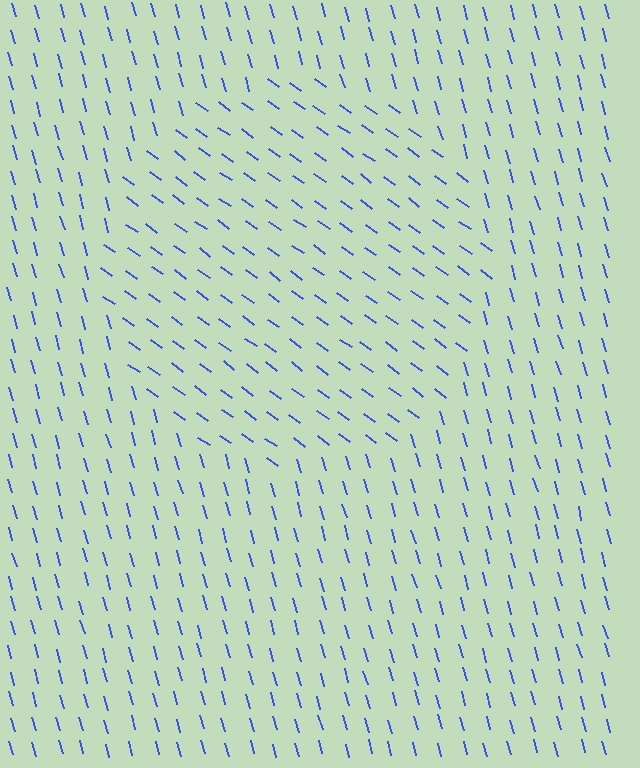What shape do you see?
I see a circle.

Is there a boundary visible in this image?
Yes, there is a texture boundary formed by a change in line orientation.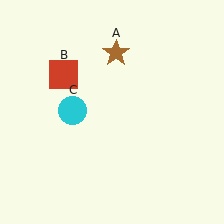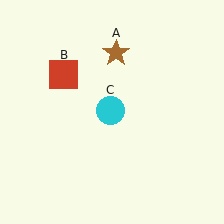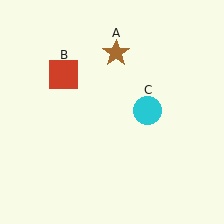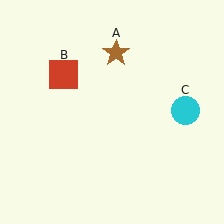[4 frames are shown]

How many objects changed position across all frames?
1 object changed position: cyan circle (object C).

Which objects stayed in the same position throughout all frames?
Brown star (object A) and red square (object B) remained stationary.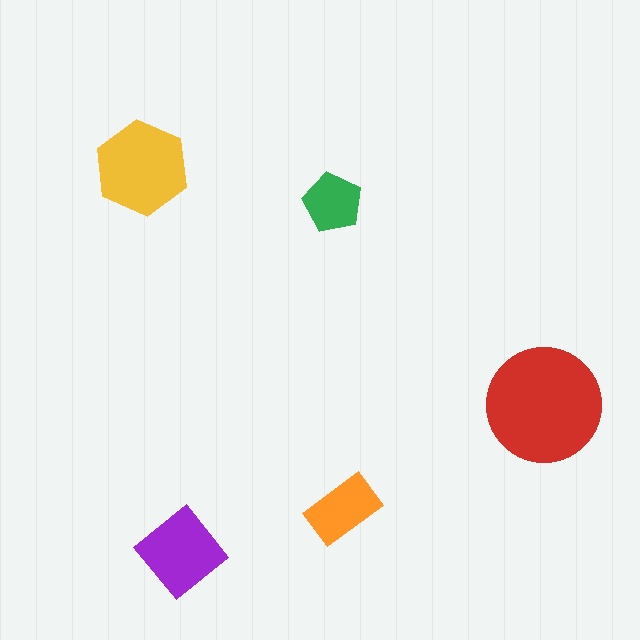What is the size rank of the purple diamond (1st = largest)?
3rd.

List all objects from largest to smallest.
The red circle, the yellow hexagon, the purple diamond, the orange rectangle, the green pentagon.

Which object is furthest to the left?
The yellow hexagon is leftmost.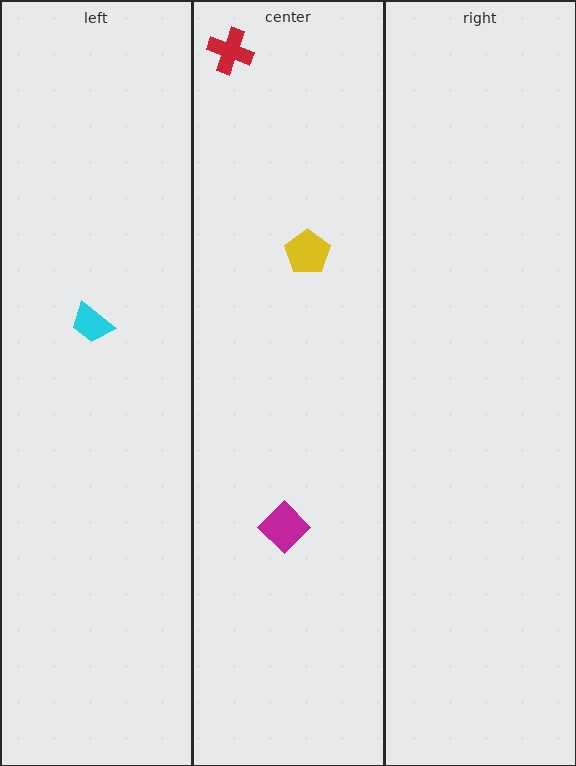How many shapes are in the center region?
3.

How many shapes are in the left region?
1.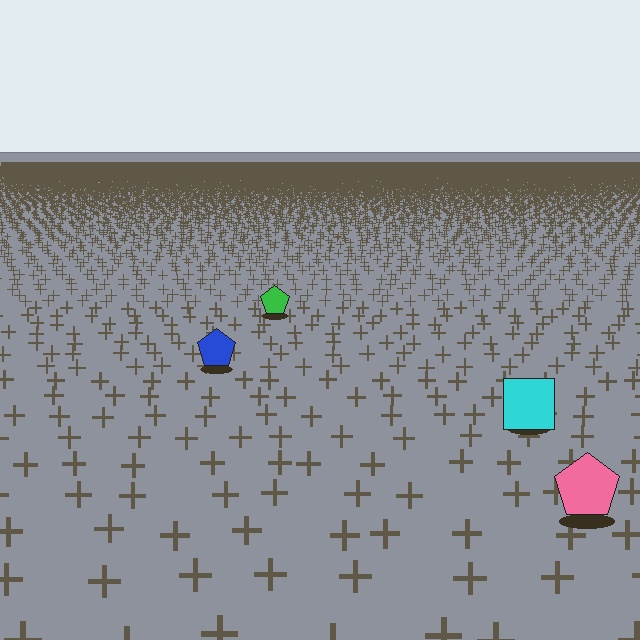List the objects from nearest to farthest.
From nearest to farthest: the pink pentagon, the cyan square, the blue pentagon, the green pentagon.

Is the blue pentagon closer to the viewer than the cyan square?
No. The cyan square is closer — you can tell from the texture gradient: the ground texture is coarser near it.